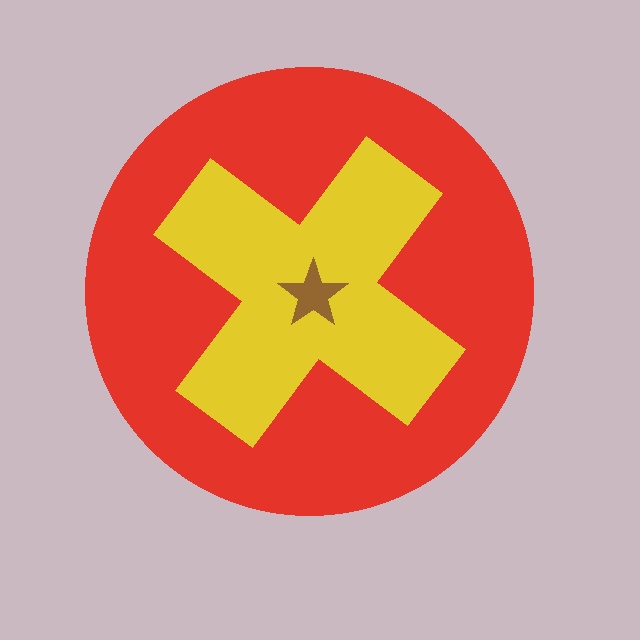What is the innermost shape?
The brown star.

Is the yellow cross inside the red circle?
Yes.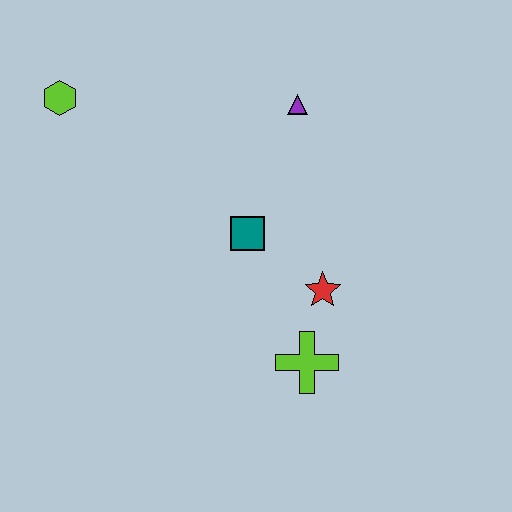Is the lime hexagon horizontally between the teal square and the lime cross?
No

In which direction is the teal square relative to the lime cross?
The teal square is above the lime cross.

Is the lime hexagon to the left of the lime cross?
Yes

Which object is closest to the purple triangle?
The teal square is closest to the purple triangle.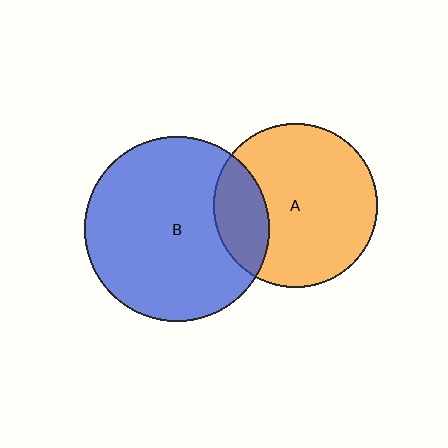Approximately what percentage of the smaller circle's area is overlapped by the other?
Approximately 20%.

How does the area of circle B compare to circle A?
Approximately 1.3 times.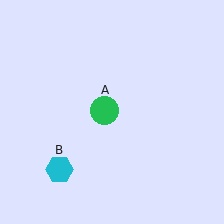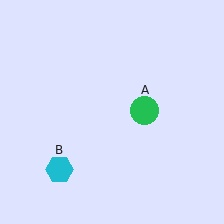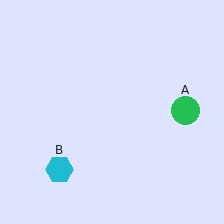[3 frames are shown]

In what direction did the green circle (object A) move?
The green circle (object A) moved right.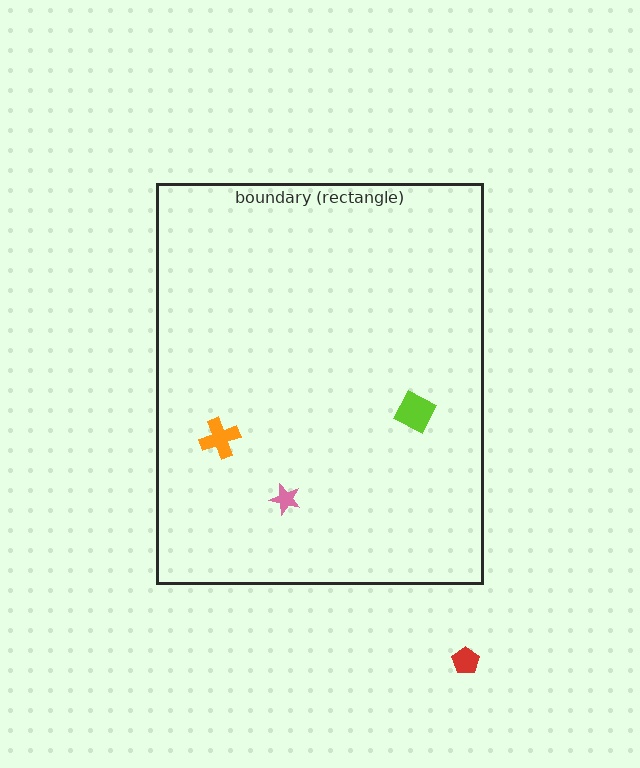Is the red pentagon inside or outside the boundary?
Outside.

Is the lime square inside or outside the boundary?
Inside.